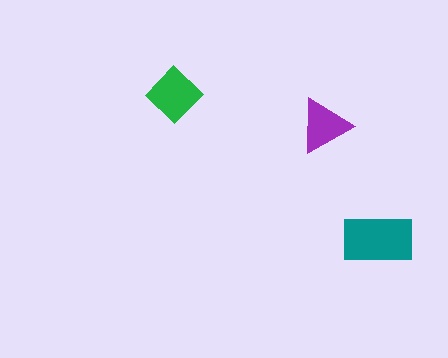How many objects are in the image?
There are 3 objects in the image.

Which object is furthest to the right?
The teal rectangle is rightmost.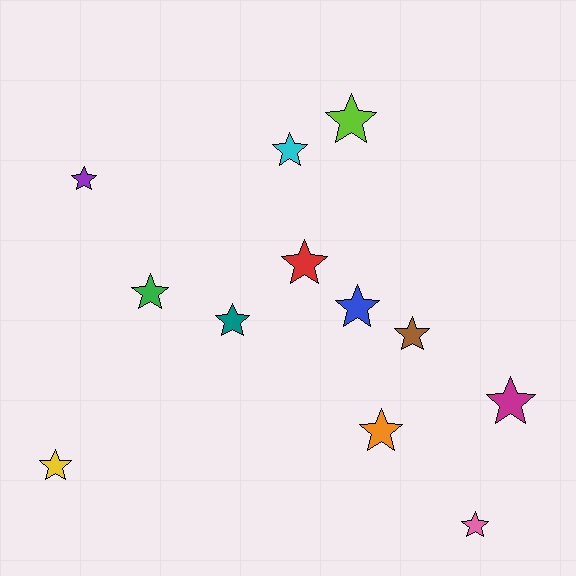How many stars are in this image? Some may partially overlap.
There are 12 stars.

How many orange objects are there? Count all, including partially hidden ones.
There is 1 orange object.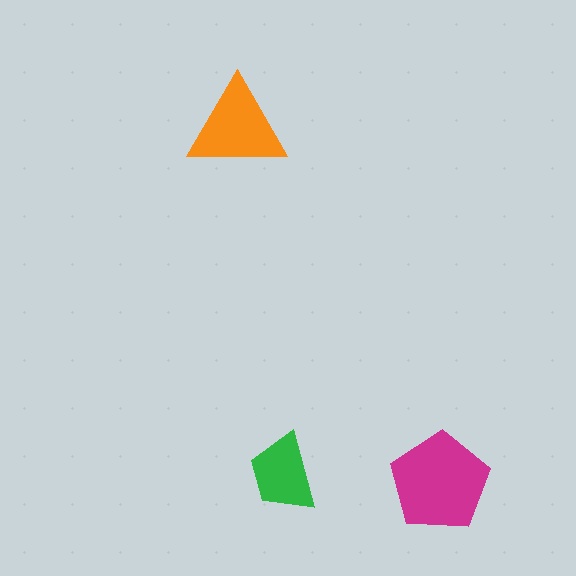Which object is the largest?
The magenta pentagon.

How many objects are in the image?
There are 3 objects in the image.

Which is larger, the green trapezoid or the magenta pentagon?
The magenta pentagon.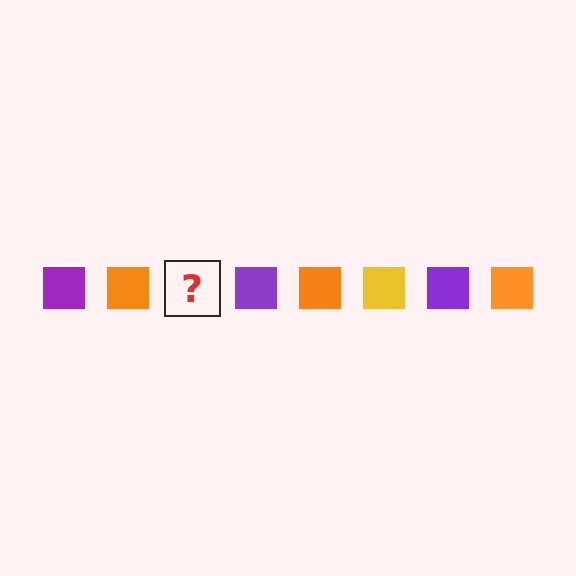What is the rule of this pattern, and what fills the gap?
The rule is that the pattern cycles through purple, orange, yellow squares. The gap should be filled with a yellow square.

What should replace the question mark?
The question mark should be replaced with a yellow square.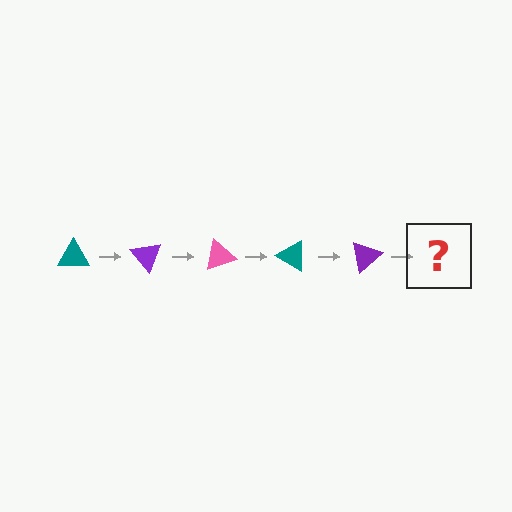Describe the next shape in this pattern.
It should be a pink triangle, rotated 250 degrees from the start.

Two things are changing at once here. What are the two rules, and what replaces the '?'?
The two rules are that it rotates 50 degrees each step and the color cycles through teal, purple, and pink. The '?' should be a pink triangle, rotated 250 degrees from the start.